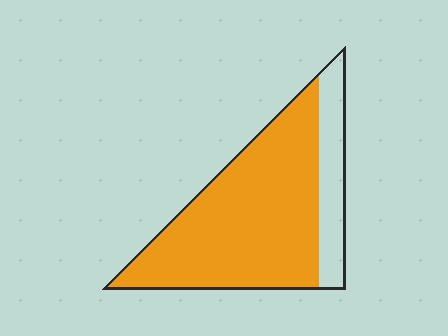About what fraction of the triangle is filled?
About four fifths (4/5).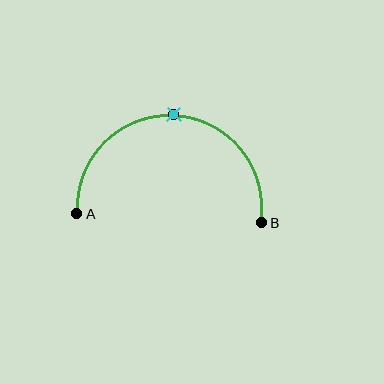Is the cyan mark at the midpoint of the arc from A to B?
Yes. The cyan mark lies on the arc at equal arc-length from both A and B — it is the arc midpoint.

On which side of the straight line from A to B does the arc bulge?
The arc bulges above the straight line connecting A and B.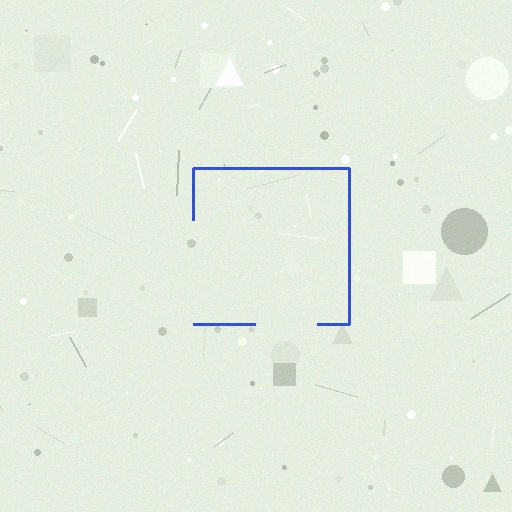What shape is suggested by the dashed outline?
The dashed outline suggests a square.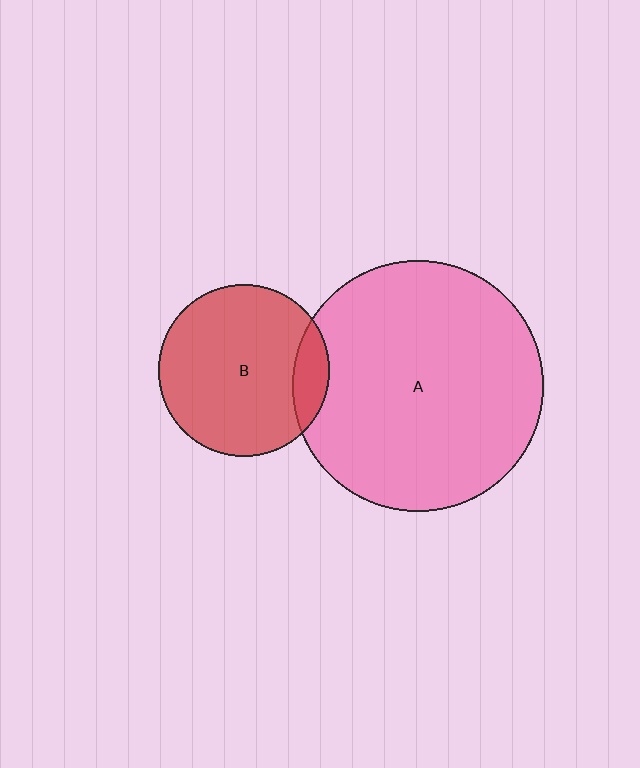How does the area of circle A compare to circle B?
Approximately 2.1 times.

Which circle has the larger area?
Circle A (pink).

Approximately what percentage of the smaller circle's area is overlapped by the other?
Approximately 10%.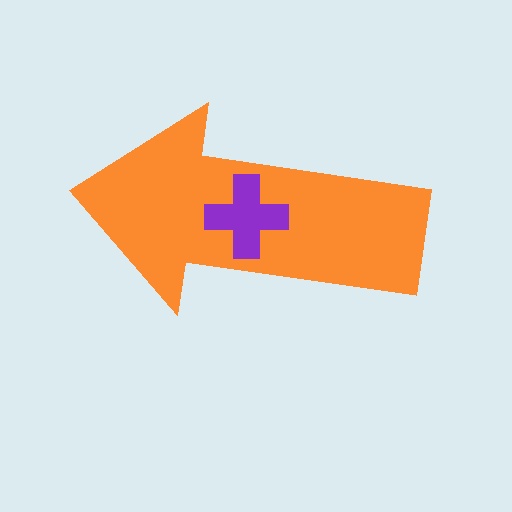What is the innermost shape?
The purple cross.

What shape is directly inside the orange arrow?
The purple cross.